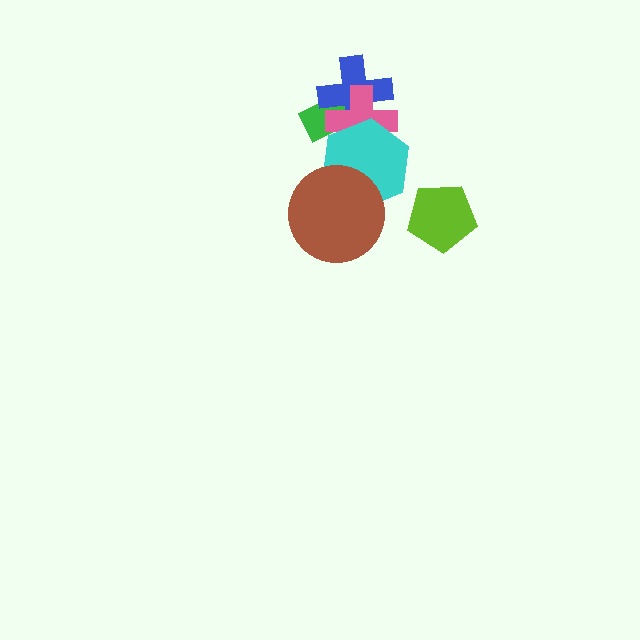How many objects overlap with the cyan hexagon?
4 objects overlap with the cyan hexagon.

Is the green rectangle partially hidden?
Yes, it is partially covered by another shape.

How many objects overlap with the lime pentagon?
0 objects overlap with the lime pentagon.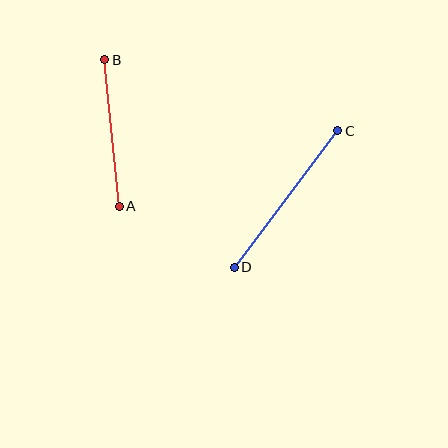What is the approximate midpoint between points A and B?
The midpoint is at approximately (112, 133) pixels.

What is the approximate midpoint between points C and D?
The midpoint is at approximately (286, 199) pixels.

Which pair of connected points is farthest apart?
Points C and D are farthest apart.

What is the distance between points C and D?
The distance is approximately 171 pixels.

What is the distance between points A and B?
The distance is approximately 147 pixels.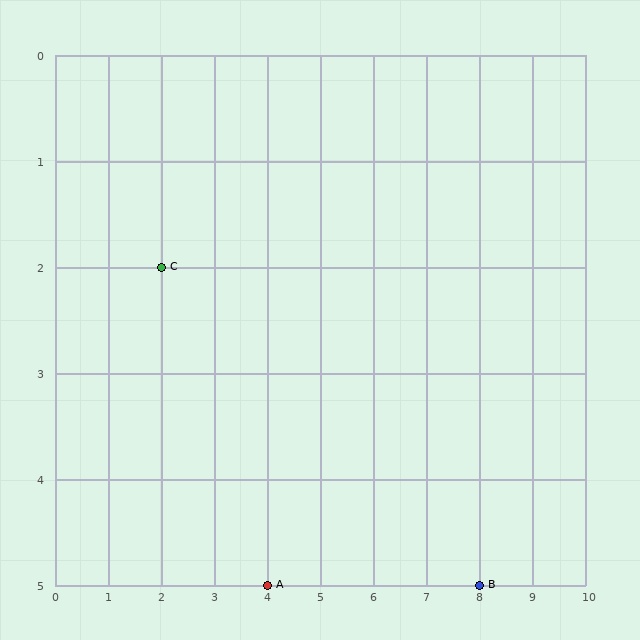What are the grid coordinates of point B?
Point B is at grid coordinates (8, 5).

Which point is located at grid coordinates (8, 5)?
Point B is at (8, 5).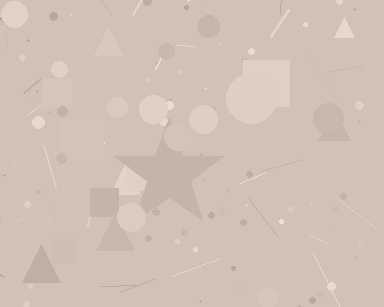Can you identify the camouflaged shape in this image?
The camouflaged shape is a star.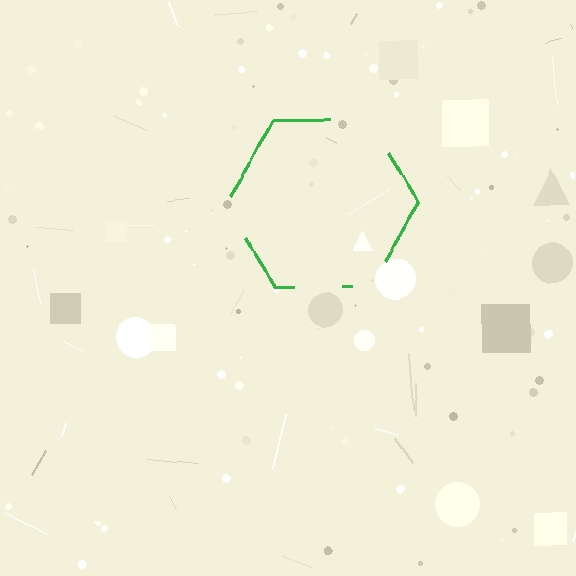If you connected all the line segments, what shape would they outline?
They would outline a hexagon.